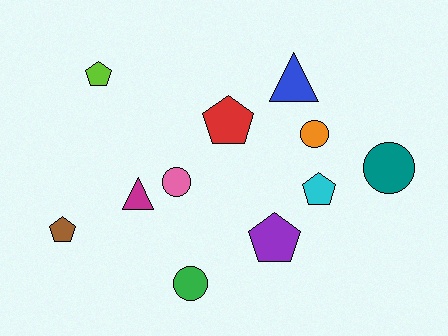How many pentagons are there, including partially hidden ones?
There are 5 pentagons.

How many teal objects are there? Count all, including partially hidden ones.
There is 1 teal object.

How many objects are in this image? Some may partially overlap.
There are 11 objects.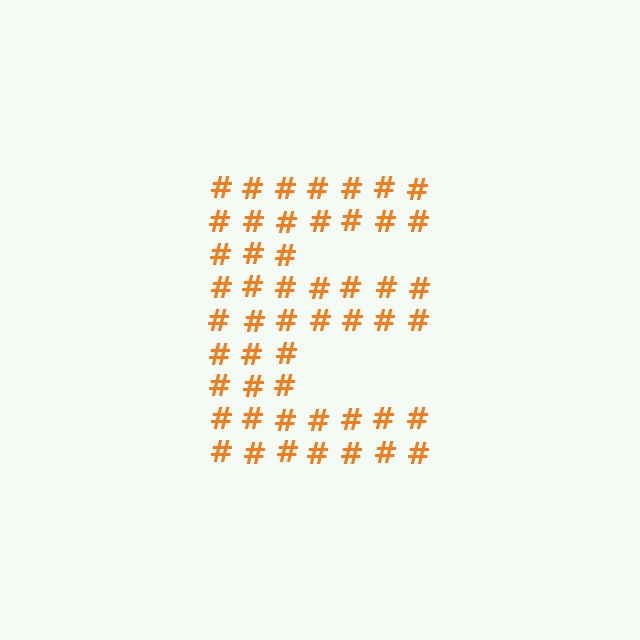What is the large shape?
The large shape is the letter E.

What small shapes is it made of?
It is made of small hash symbols.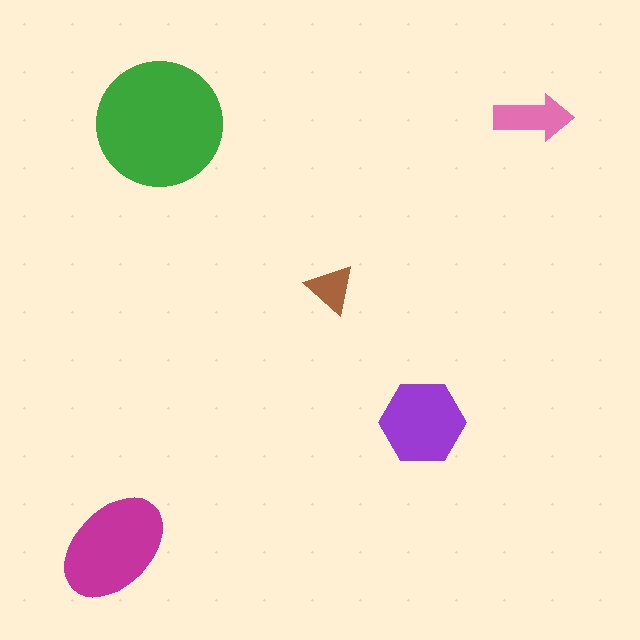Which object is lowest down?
The magenta ellipse is bottommost.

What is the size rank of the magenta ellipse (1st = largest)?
2nd.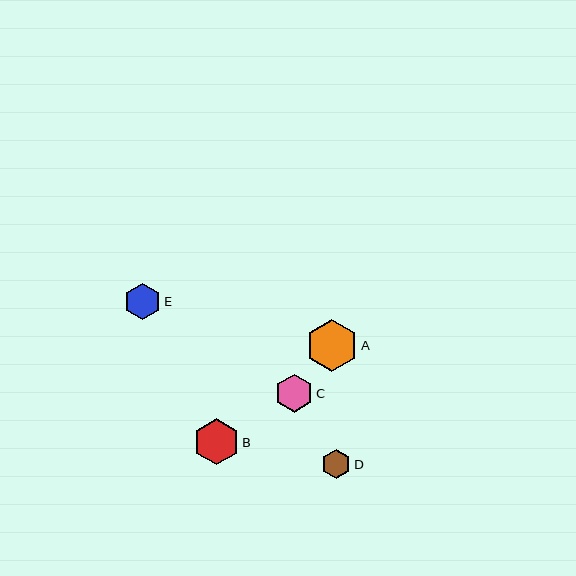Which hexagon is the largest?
Hexagon A is the largest with a size of approximately 52 pixels.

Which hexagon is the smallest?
Hexagon D is the smallest with a size of approximately 29 pixels.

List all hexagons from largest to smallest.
From largest to smallest: A, B, C, E, D.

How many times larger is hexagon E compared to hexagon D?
Hexagon E is approximately 1.3 times the size of hexagon D.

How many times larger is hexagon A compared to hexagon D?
Hexagon A is approximately 1.8 times the size of hexagon D.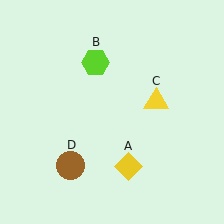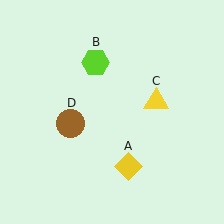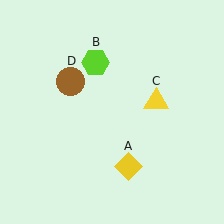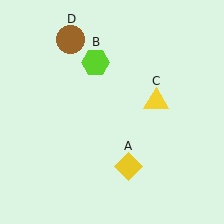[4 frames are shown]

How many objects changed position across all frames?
1 object changed position: brown circle (object D).